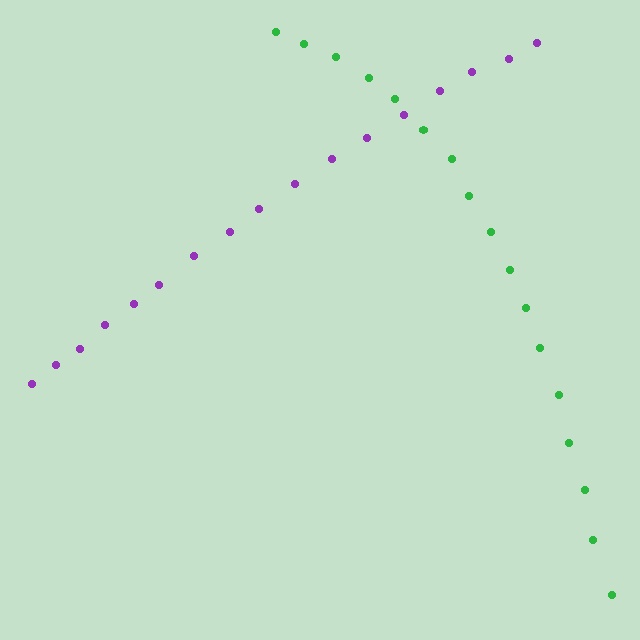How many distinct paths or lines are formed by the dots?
There are 2 distinct paths.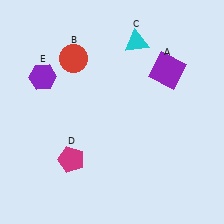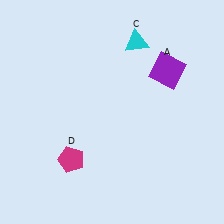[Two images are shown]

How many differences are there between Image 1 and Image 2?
There are 2 differences between the two images.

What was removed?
The purple hexagon (E), the red circle (B) were removed in Image 2.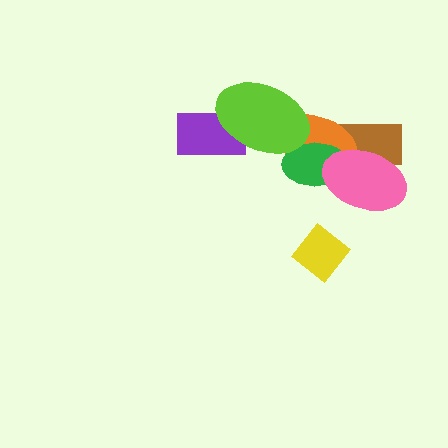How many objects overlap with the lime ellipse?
3 objects overlap with the lime ellipse.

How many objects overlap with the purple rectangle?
1 object overlaps with the purple rectangle.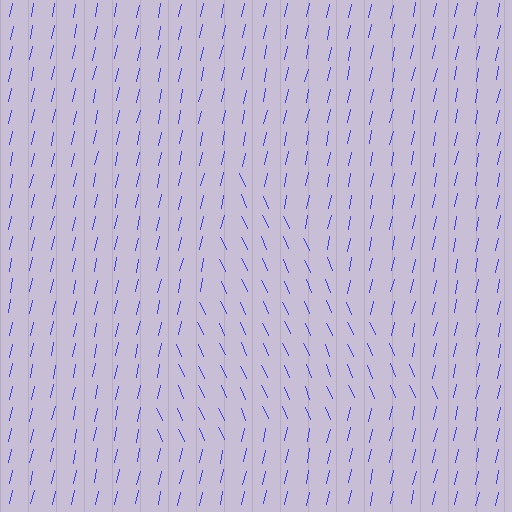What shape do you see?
I see a triangle.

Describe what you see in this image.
The image is filled with small blue line segments. A triangle region in the image has lines oriented differently from the surrounding lines, creating a visible texture boundary.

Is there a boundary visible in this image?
Yes, there is a texture boundary formed by a change in line orientation.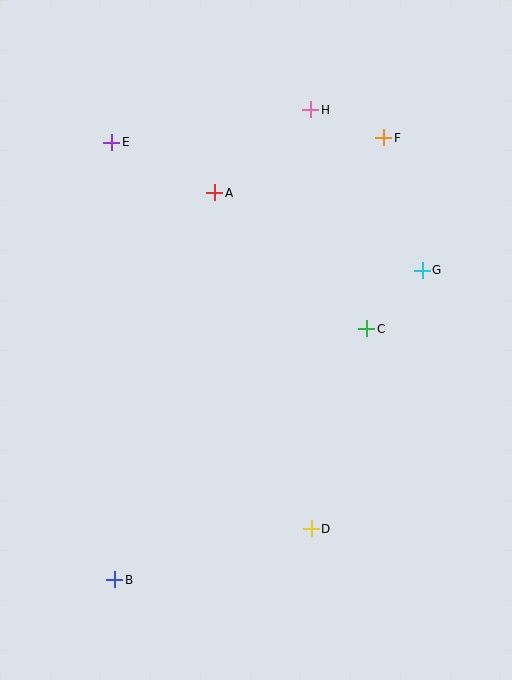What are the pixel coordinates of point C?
Point C is at (367, 329).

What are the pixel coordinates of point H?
Point H is at (311, 110).